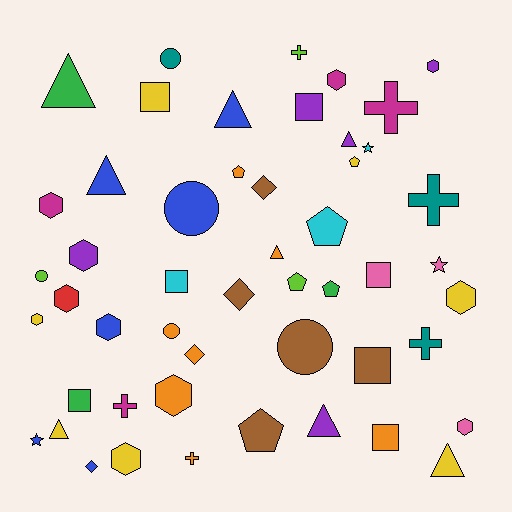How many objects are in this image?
There are 50 objects.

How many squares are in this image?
There are 7 squares.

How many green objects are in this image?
There are 3 green objects.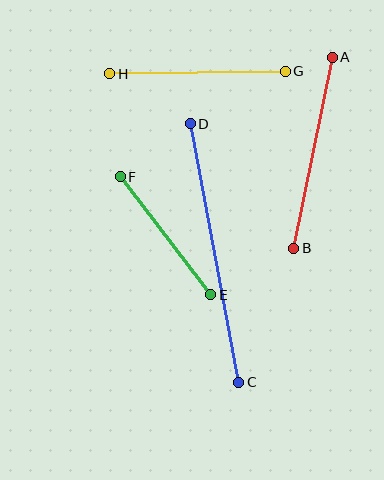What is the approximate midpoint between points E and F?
The midpoint is at approximately (166, 236) pixels.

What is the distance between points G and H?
The distance is approximately 176 pixels.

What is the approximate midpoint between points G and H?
The midpoint is at approximately (197, 72) pixels.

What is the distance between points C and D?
The distance is approximately 263 pixels.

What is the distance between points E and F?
The distance is approximately 149 pixels.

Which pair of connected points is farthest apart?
Points C and D are farthest apart.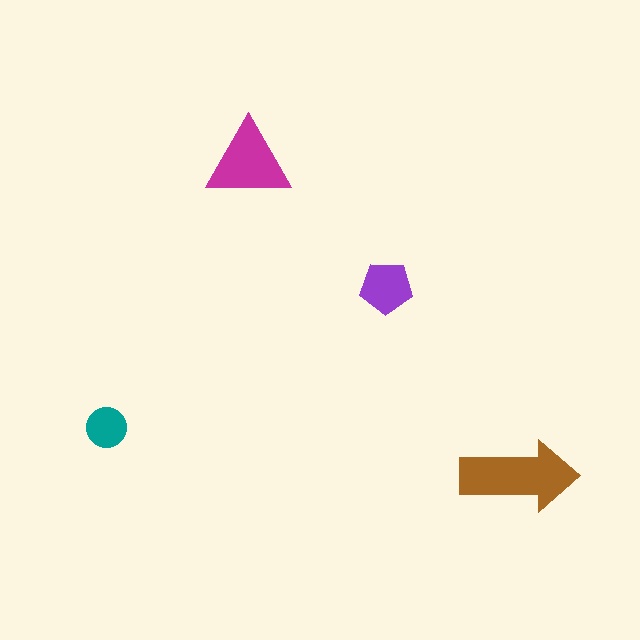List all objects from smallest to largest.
The teal circle, the purple pentagon, the magenta triangle, the brown arrow.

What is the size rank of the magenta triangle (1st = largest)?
2nd.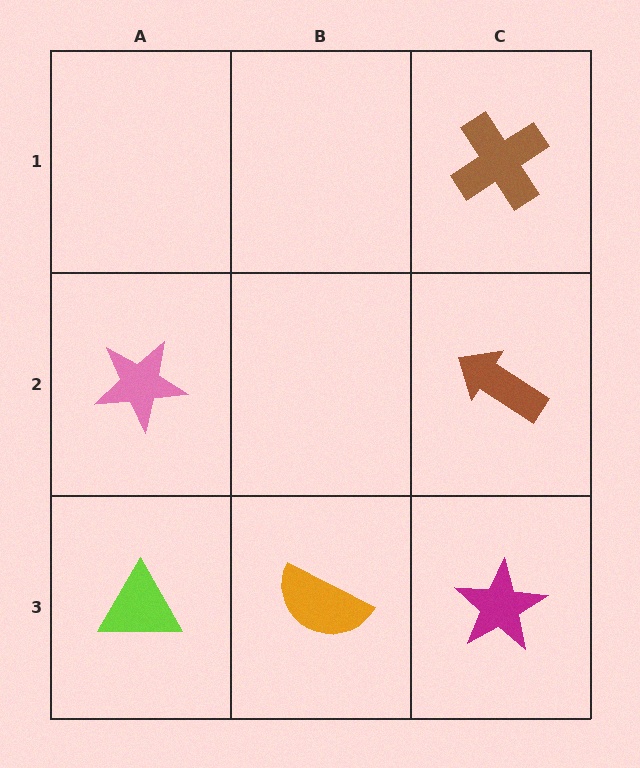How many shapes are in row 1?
1 shape.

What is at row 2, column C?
A brown arrow.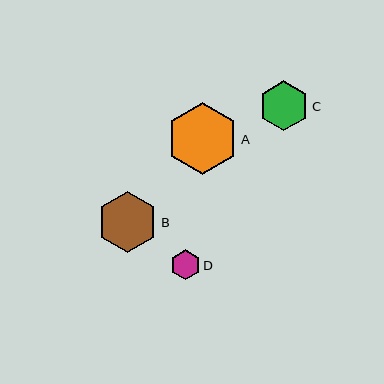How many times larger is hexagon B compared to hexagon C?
Hexagon B is approximately 1.2 times the size of hexagon C.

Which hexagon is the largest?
Hexagon A is the largest with a size of approximately 71 pixels.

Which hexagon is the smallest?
Hexagon D is the smallest with a size of approximately 30 pixels.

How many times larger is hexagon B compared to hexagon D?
Hexagon B is approximately 2.0 times the size of hexagon D.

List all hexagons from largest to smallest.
From largest to smallest: A, B, C, D.